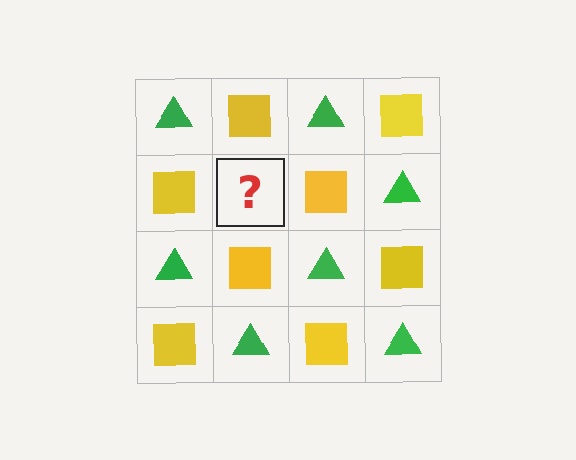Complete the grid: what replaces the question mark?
The question mark should be replaced with a green triangle.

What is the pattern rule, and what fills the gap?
The rule is that it alternates green triangle and yellow square in a checkerboard pattern. The gap should be filled with a green triangle.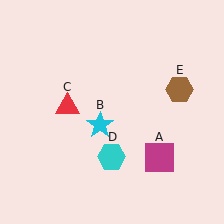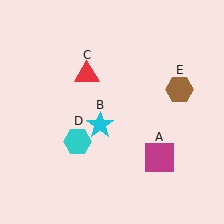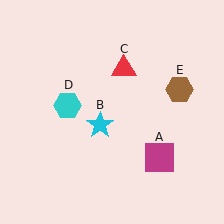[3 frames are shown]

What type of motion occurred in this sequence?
The red triangle (object C), cyan hexagon (object D) rotated clockwise around the center of the scene.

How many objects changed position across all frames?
2 objects changed position: red triangle (object C), cyan hexagon (object D).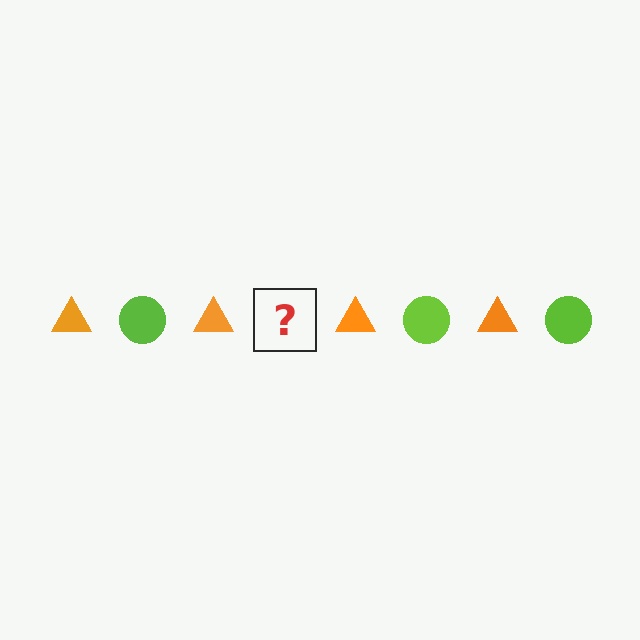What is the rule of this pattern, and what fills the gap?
The rule is that the pattern alternates between orange triangle and lime circle. The gap should be filled with a lime circle.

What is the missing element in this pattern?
The missing element is a lime circle.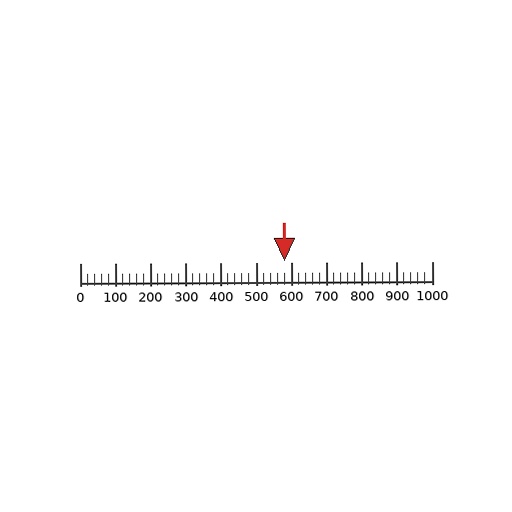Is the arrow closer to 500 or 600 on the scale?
The arrow is closer to 600.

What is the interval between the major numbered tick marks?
The major tick marks are spaced 100 units apart.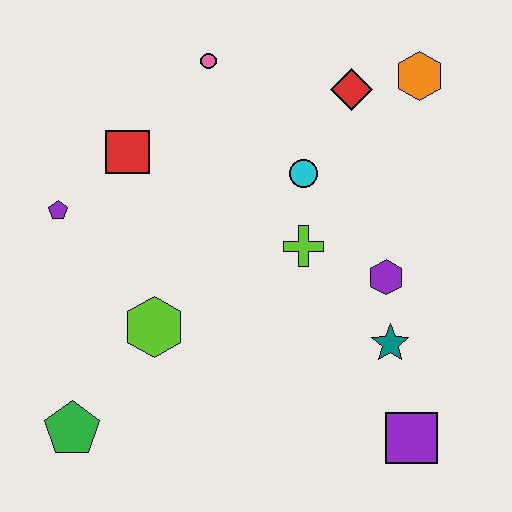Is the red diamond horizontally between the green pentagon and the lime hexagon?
No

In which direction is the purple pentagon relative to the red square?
The purple pentagon is to the left of the red square.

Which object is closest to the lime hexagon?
The green pentagon is closest to the lime hexagon.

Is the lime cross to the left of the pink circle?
No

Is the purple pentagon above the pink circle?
No